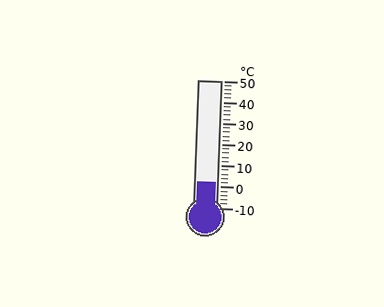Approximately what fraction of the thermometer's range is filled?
The thermometer is filled to approximately 20% of its range.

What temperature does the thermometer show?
The thermometer shows approximately 2°C.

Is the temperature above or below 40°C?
The temperature is below 40°C.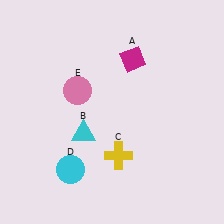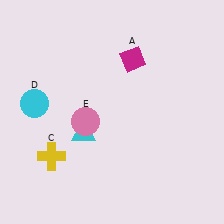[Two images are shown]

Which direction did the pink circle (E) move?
The pink circle (E) moved down.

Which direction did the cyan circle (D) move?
The cyan circle (D) moved up.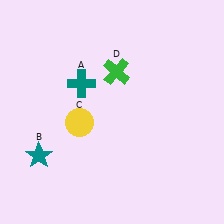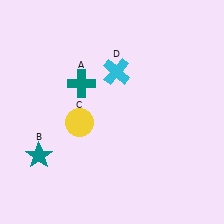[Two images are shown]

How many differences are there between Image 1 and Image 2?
There is 1 difference between the two images.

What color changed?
The cross (D) changed from green in Image 1 to cyan in Image 2.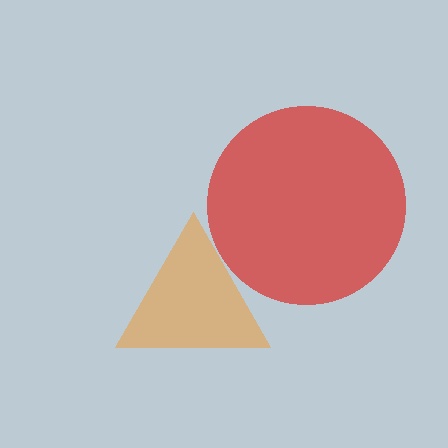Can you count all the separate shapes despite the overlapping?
Yes, there are 2 separate shapes.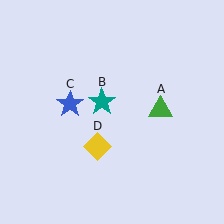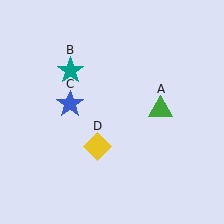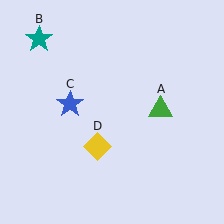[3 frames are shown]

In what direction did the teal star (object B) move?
The teal star (object B) moved up and to the left.